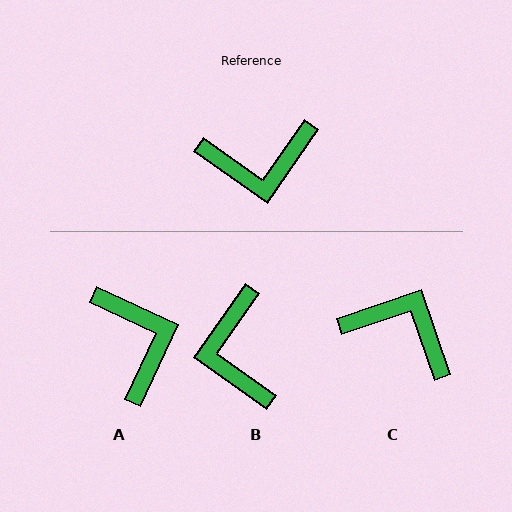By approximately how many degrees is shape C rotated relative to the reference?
Approximately 144 degrees counter-clockwise.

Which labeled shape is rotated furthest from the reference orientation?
C, about 144 degrees away.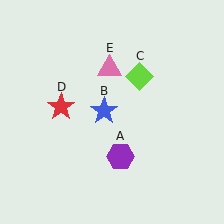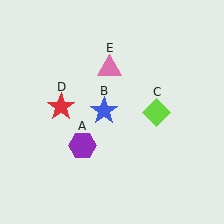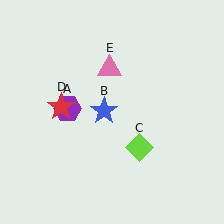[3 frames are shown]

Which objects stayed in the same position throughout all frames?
Blue star (object B) and red star (object D) and pink triangle (object E) remained stationary.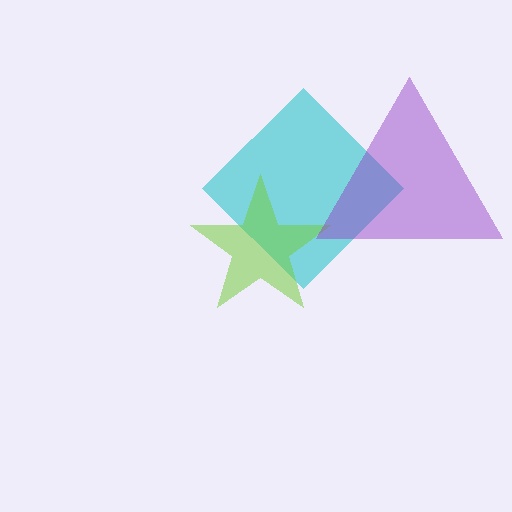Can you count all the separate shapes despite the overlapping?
Yes, there are 3 separate shapes.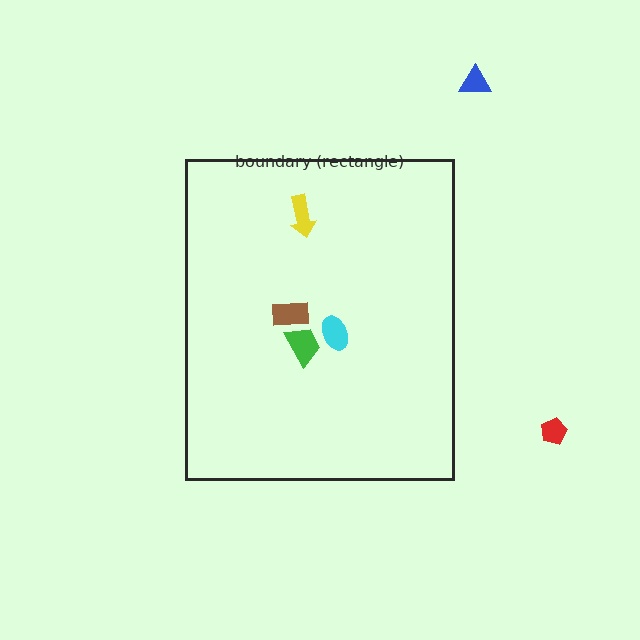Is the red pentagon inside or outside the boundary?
Outside.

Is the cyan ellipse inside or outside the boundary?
Inside.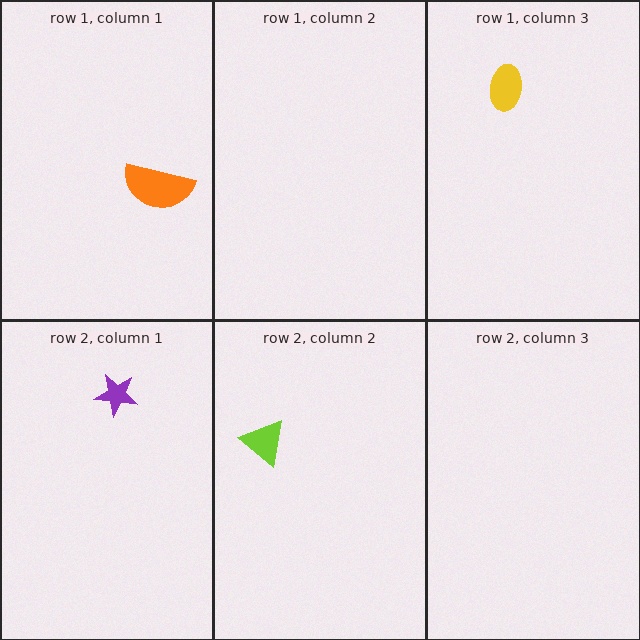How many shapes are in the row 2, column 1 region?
1.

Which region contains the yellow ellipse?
The row 1, column 3 region.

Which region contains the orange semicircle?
The row 1, column 1 region.